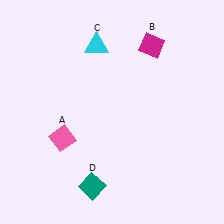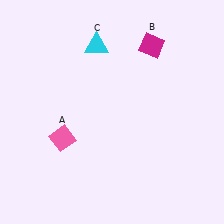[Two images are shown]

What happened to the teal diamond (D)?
The teal diamond (D) was removed in Image 2. It was in the bottom-left area of Image 1.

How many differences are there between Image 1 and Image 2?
There is 1 difference between the two images.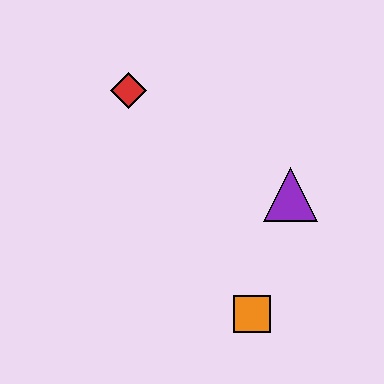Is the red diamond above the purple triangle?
Yes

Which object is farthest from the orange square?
The red diamond is farthest from the orange square.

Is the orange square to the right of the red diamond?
Yes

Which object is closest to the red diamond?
The purple triangle is closest to the red diamond.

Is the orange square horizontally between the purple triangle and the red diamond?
Yes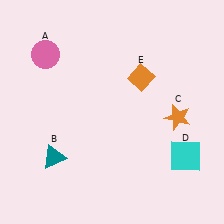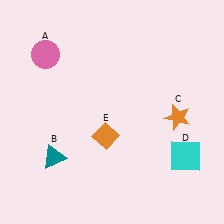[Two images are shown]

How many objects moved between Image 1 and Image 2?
1 object moved between the two images.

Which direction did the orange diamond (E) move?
The orange diamond (E) moved down.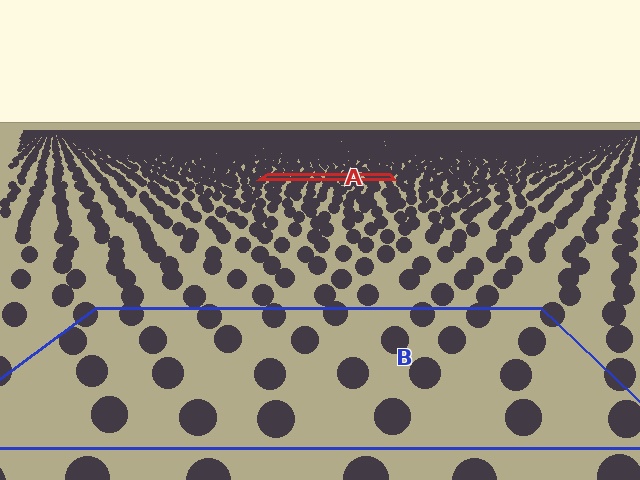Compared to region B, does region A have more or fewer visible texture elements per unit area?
Region A has more texture elements per unit area — they are packed more densely because it is farther away.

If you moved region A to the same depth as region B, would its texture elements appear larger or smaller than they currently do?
They would appear larger. At a closer depth, the same texture elements are projected at a bigger on-screen size.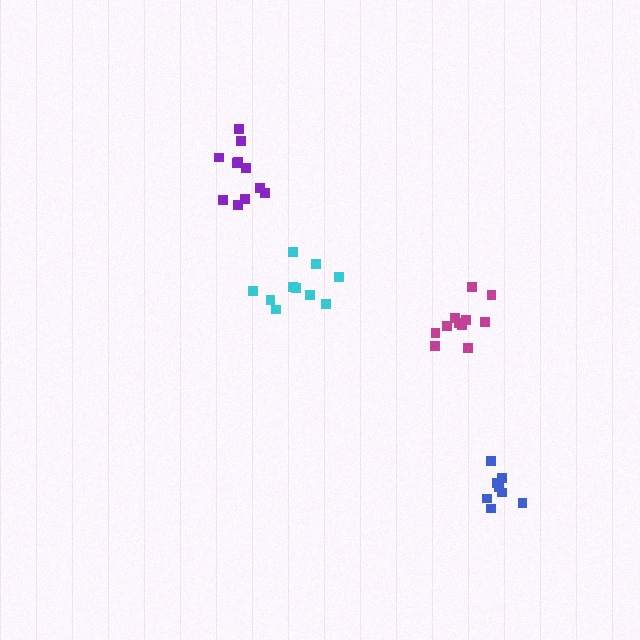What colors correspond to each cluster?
The clusters are colored: cyan, purple, magenta, blue.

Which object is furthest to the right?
The blue cluster is rightmost.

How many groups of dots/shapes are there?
There are 4 groups.